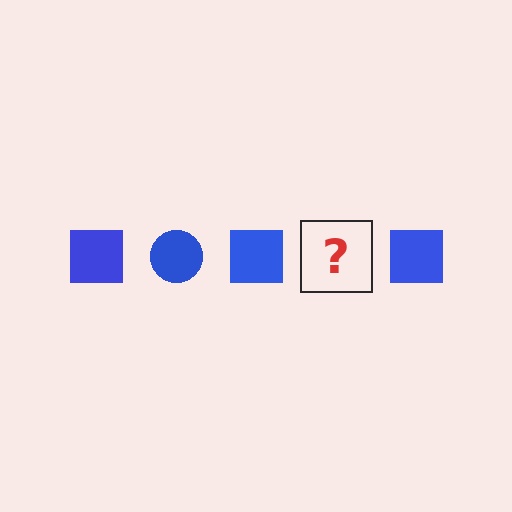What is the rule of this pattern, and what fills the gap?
The rule is that the pattern cycles through square, circle shapes in blue. The gap should be filled with a blue circle.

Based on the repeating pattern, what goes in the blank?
The blank should be a blue circle.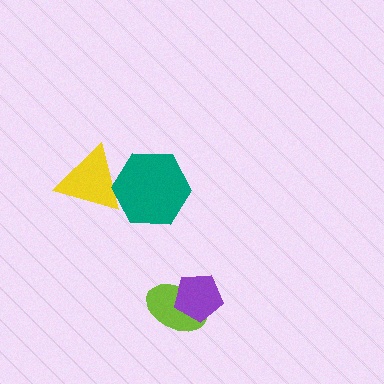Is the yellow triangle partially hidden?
Yes, it is partially covered by another shape.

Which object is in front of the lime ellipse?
The purple pentagon is in front of the lime ellipse.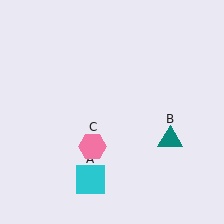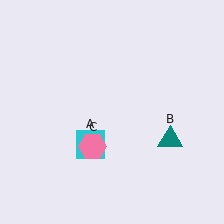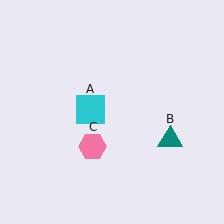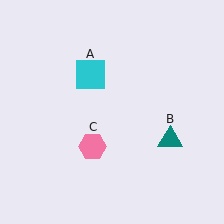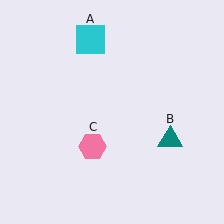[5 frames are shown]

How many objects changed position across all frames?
1 object changed position: cyan square (object A).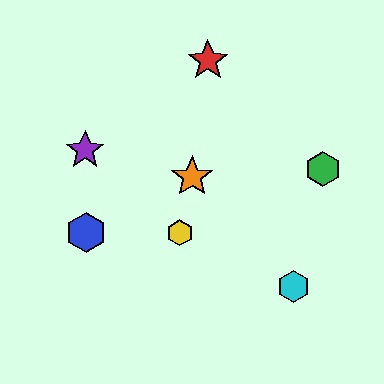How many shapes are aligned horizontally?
2 shapes (the blue hexagon, the yellow hexagon) are aligned horizontally.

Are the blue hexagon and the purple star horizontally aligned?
No, the blue hexagon is at y≈233 and the purple star is at y≈150.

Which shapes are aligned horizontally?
The blue hexagon, the yellow hexagon are aligned horizontally.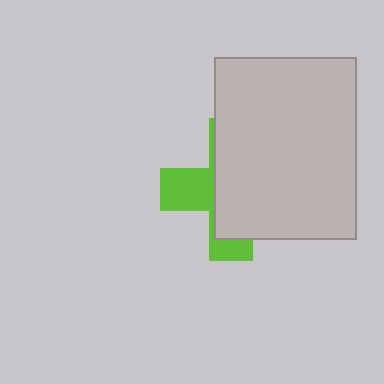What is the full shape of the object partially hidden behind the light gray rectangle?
The partially hidden object is a lime cross.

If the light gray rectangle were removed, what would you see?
You would see the complete lime cross.